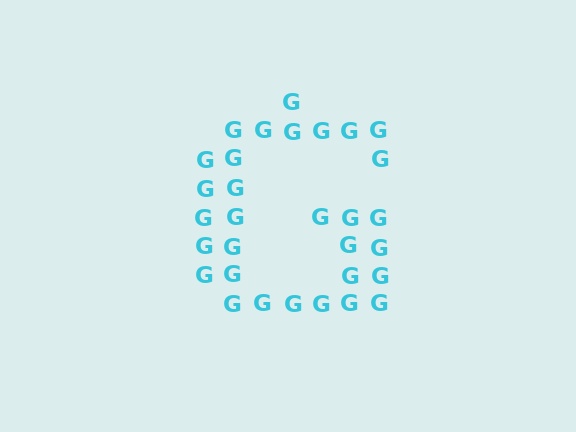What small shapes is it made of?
It is made of small letter G's.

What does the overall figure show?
The overall figure shows the letter G.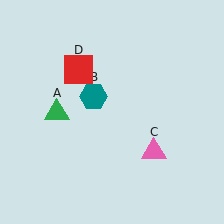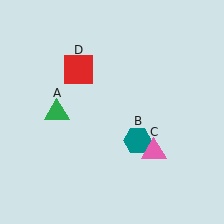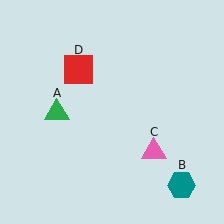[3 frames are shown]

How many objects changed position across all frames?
1 object changed position: teal hexagon (object B).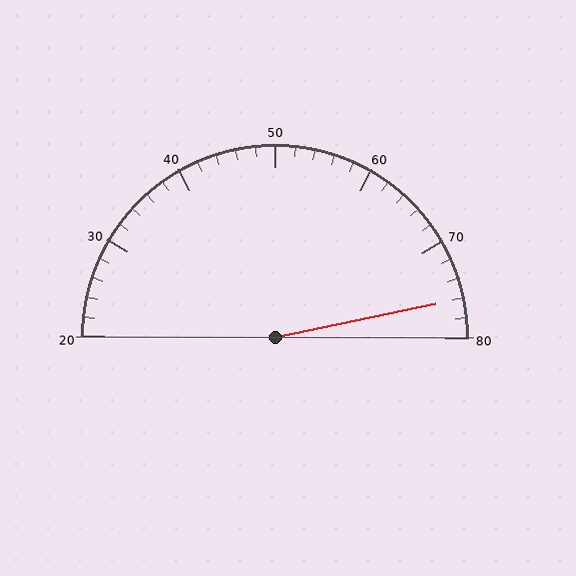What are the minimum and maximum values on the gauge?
The gauge ranges from 20 to 80.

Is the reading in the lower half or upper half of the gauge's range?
The reading is in the upper half of the range (20 to 80).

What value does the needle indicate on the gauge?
The needle indicates approximately 76.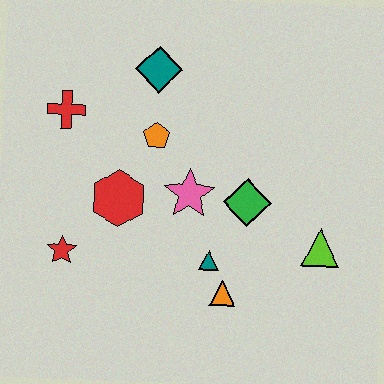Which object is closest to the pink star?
The green diamond is closest to the pink star.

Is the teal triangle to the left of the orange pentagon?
No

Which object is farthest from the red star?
The lime triangle is farthest from the red star.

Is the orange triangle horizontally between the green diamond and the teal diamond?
Yes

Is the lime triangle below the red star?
No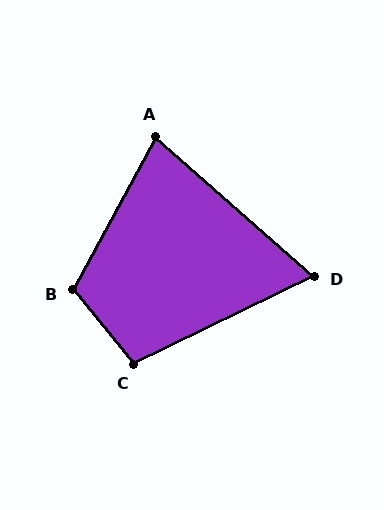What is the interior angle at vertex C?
Approximately 103 degrees (obtuse).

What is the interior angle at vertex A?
Approximately 77 degrees (acute).